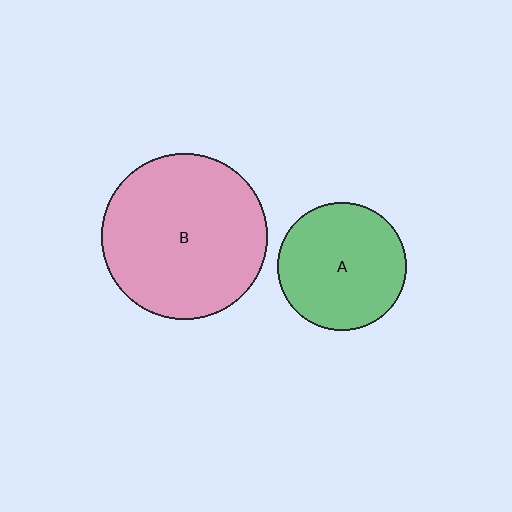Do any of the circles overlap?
No, none of the circles overlap.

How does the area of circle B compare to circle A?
Approximately 1.7 times.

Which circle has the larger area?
Circle B (pink).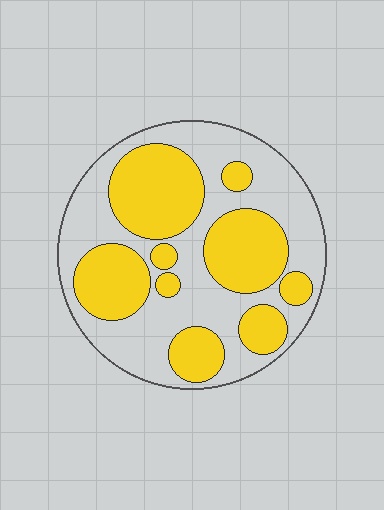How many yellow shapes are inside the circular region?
9.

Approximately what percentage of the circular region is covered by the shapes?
Approximately 45%.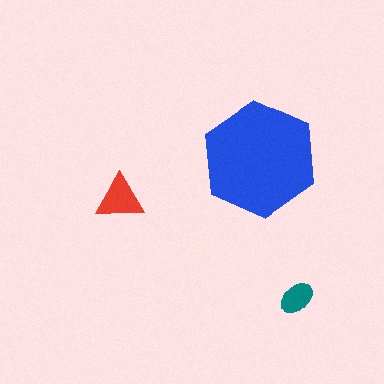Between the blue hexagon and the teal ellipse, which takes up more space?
The blue hexagon.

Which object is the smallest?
The teal ellipse.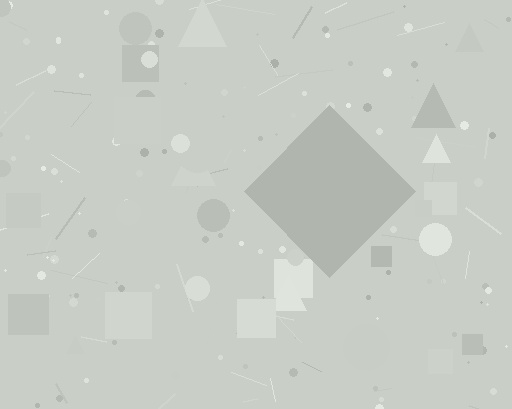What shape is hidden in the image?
A diamond is hidden in the image.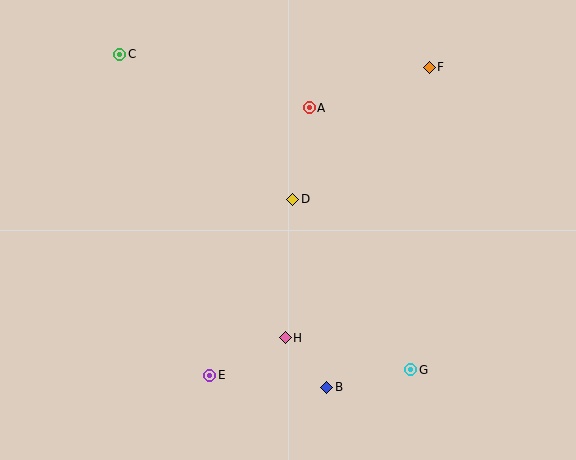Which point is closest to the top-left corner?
Point C is closest to the top-left corner.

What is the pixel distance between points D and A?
The distance between D and A is 93 pixels.